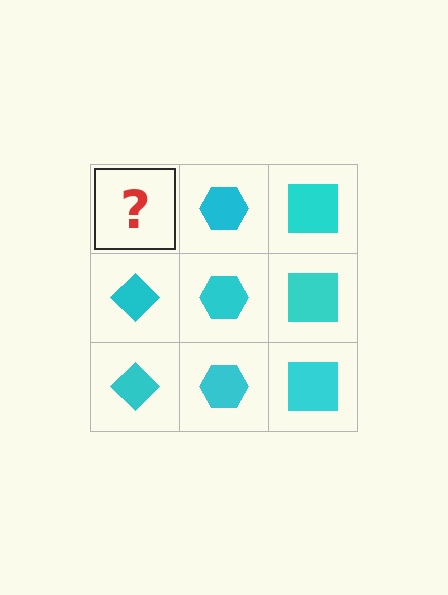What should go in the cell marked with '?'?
The missing cell should contain a cyan diamond.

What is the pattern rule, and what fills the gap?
The rule is that each column has a consistent shape. The gap should be filled with a cyan diamond.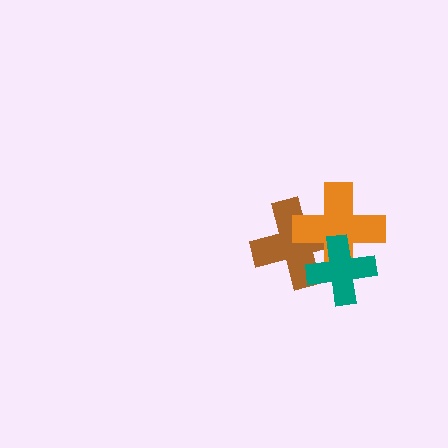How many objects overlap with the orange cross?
2 objects overlap with the orange cross.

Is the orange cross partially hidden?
Yes, it is partially covered by another shape.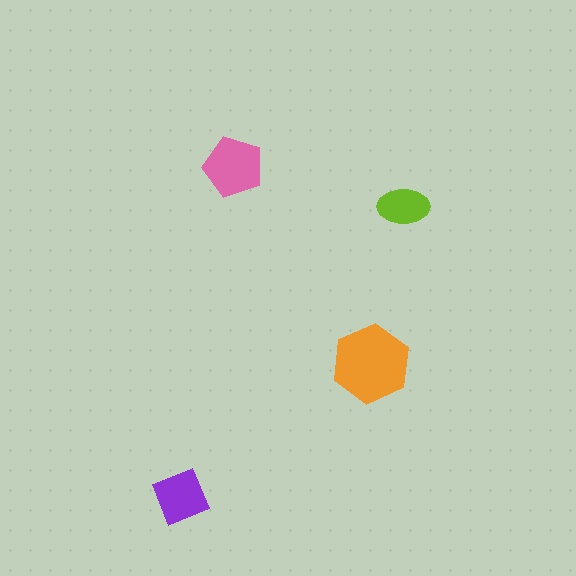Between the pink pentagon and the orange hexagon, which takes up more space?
The orange hexagon.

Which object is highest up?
The pink pentagon is topmost.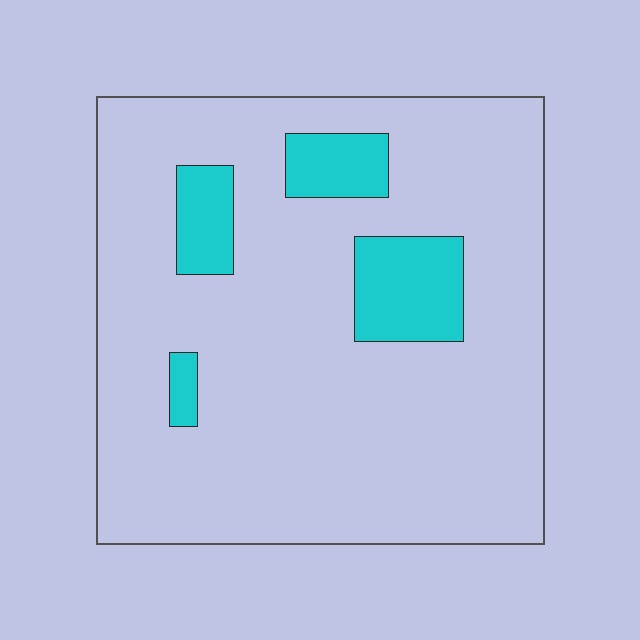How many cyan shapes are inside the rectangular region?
4.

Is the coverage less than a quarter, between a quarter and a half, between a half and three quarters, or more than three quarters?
Less than a quarter.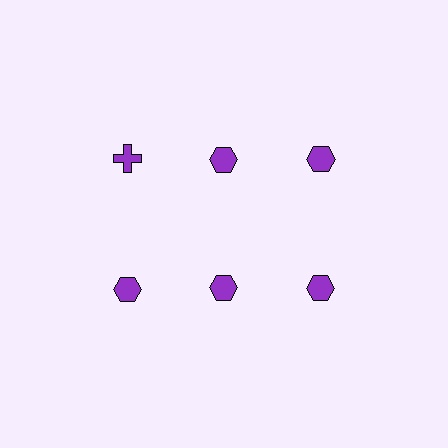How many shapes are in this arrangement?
There are 6 shapes arranged in a grid pattern.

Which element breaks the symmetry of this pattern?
The purple cross in the top row, leftmost column breaks the symmetry. All other shapes are purple hexagons.